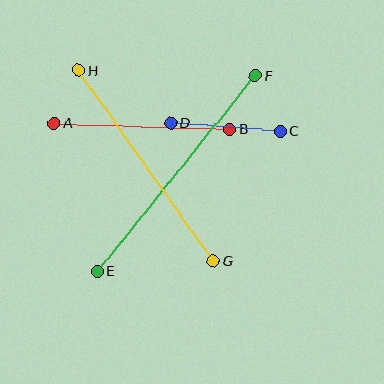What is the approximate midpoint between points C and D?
The midpoint is at approximately (226, 127) pixels.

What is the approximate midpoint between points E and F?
The midpoint is at approximately (177, 173) pixels.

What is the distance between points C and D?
The distance is approximately 110 pixels.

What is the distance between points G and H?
The distance is approximately 233 pixels.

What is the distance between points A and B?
The distance is approximately 176 pixels.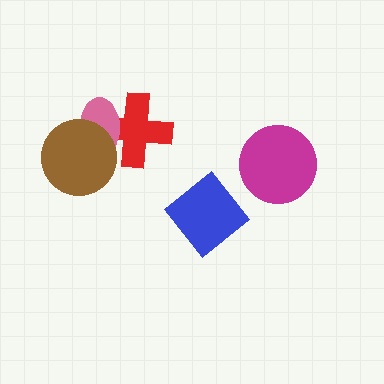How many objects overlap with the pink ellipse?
2 objects overlap with the pink ellipse.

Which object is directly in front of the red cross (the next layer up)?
The pink ellipse is directly in front of the red cross.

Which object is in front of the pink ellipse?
The brown circle is in front of the pink ellipse.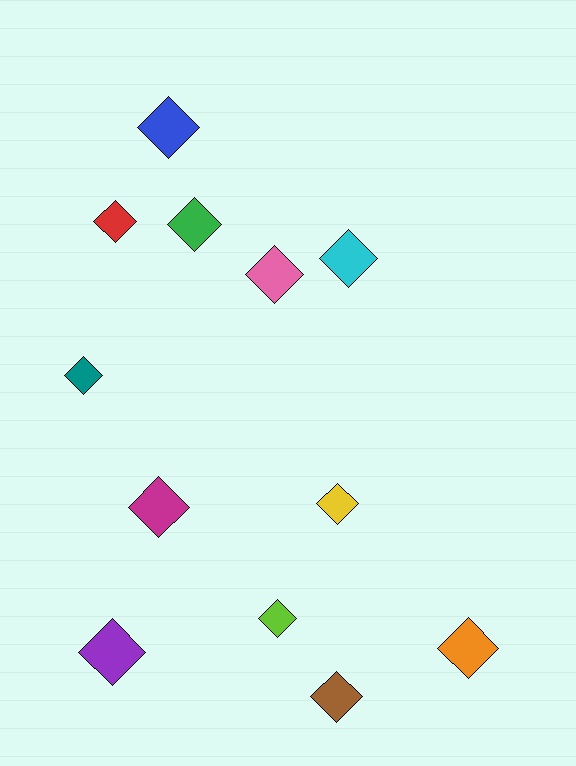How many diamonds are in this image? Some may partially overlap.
There are 12 diamonds.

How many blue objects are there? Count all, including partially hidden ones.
There is 1 blue object.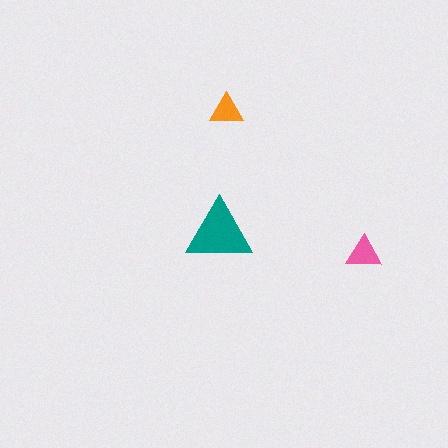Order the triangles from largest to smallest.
the teal one, the pink one, the orange one.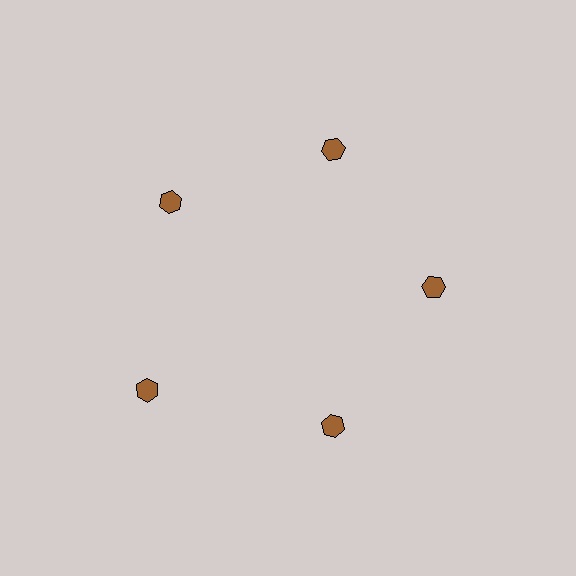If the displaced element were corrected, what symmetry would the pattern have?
It would have 5-fold rotational symmetry — the pattern would map onto itself every 72 degrees.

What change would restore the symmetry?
The symmetry would be restored by moving it inward, back onto the ring so that all 5 hexagons sit at equal angles and equal distance from the center.